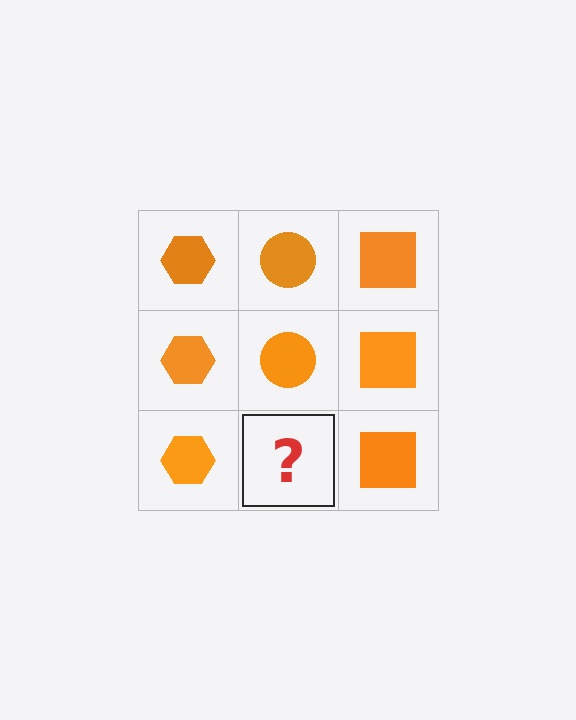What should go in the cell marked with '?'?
The missing cell should contain an orange circle.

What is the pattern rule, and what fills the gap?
The rule is that each column has a consistent shape. The gap should be filled with an orange circle.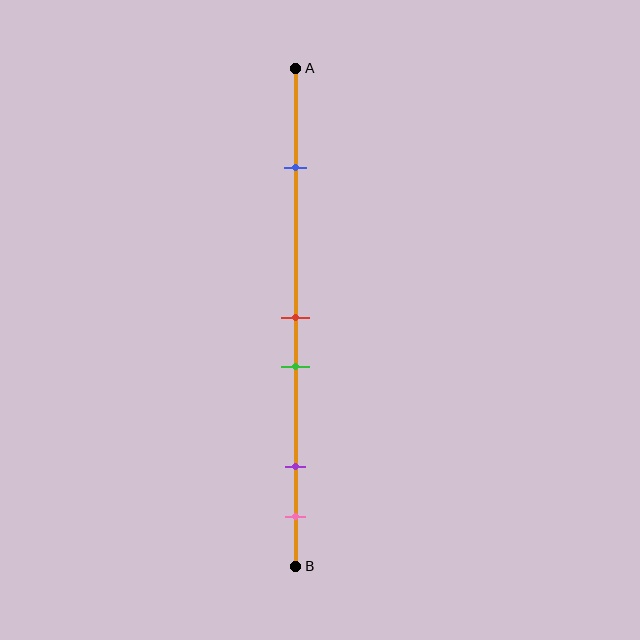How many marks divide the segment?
There are 5 marks dividing the segment.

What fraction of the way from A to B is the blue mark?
The blue mark is approximately 20% (0.2) of the way from A to B.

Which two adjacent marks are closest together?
The red and green marks are the closest adjacent pair.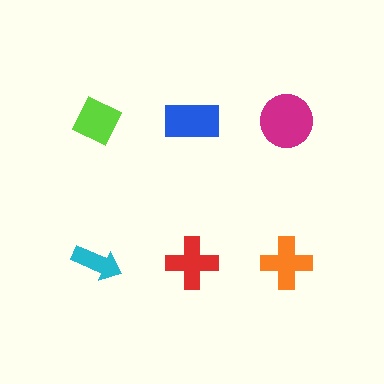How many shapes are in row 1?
3 shapes.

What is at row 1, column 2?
A blue rectangle.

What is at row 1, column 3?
A magenta circle.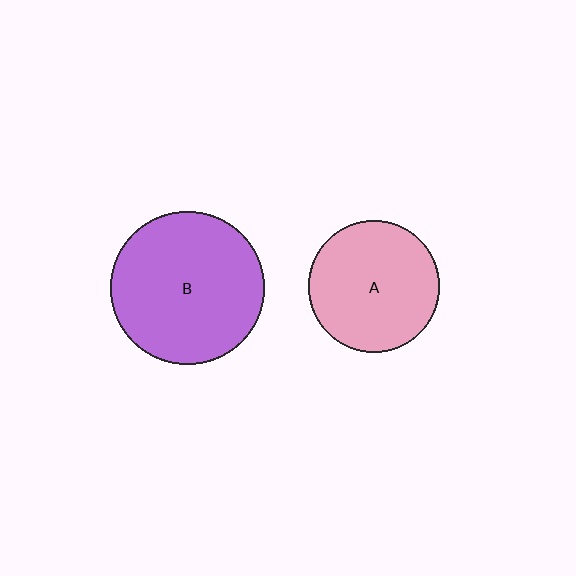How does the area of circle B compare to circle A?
Approximately 1.4 times.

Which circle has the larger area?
Circle B (purple).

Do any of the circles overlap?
No, none of the circles overlap.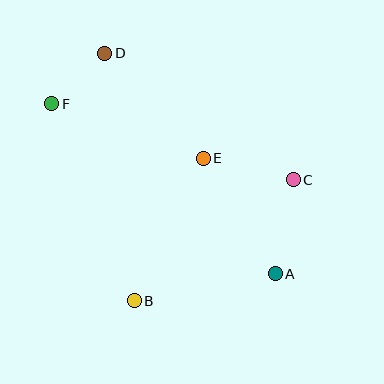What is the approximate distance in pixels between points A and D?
The distance between A and D is approximately 279 pixels.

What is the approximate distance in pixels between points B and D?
The distance between B and D is approximately 249 pixels.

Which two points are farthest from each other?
Points A and F are farthest from each other.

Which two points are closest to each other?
Points D and F are closest to each other.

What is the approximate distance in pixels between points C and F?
The distance between C and F is approximately 253 pixels.